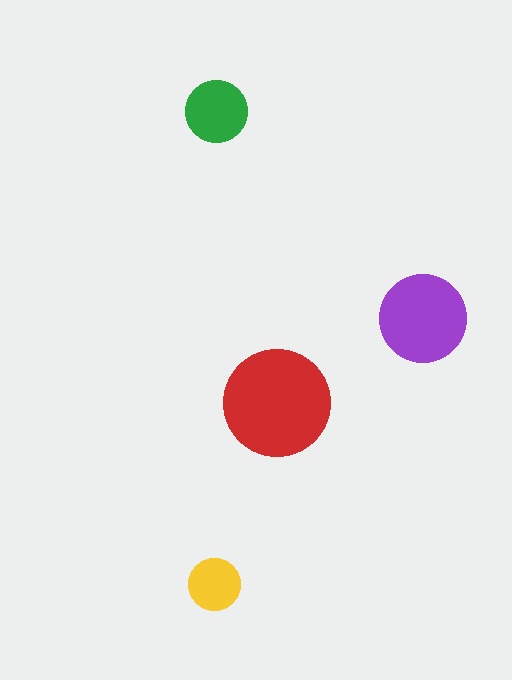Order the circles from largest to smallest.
the red one, the purple one, the green one, the yellow one.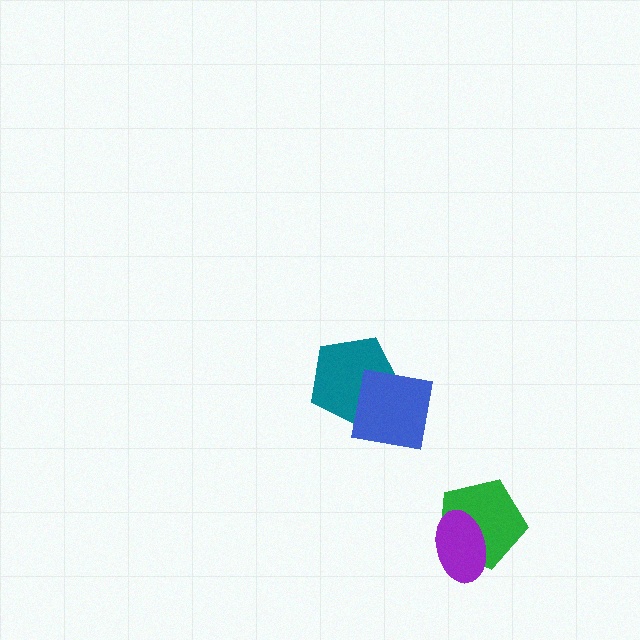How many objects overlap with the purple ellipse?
1 object overlaps with the purple ellipse.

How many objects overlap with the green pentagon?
1 object overlaps with the green pentagon.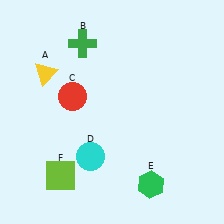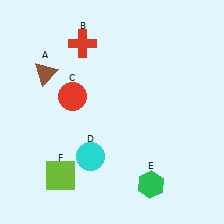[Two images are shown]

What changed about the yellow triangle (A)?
In Image 1, A is yellow. In Image 2, it changed to brown.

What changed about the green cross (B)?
In Image 1, B is green. In Image 2, it changed to red.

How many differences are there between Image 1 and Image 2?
There are 2 differences between the two images.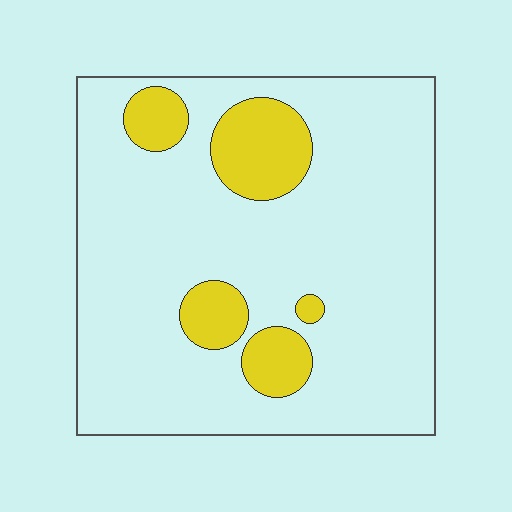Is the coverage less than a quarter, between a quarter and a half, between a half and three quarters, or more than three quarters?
Less than a quarter.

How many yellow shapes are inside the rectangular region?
5.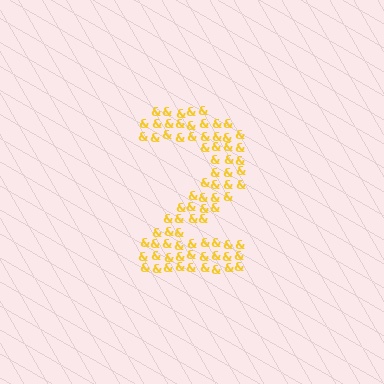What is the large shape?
The large shape is the digit 2.